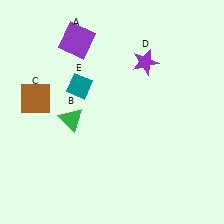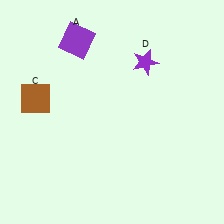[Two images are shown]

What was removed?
The teal diamond (E), the green triangle (B) were removed in Image 2.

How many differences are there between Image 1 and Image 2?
There are 2 differences between the two images.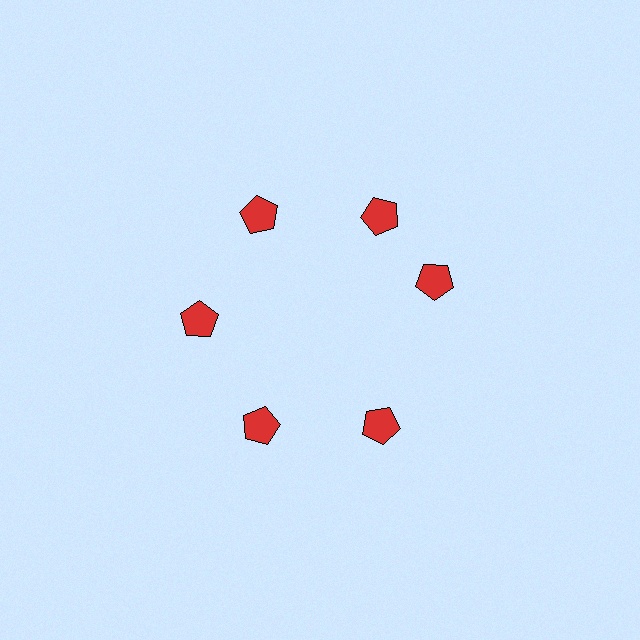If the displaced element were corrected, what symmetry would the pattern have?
It would have 6-fold rotational symmetry — the pattern would map onto itself every 60 degrees.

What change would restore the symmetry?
The symmetry would be restored by rotating it back into even spacing with its neighbors so that all 6 pentagons sit at equal angles and equal distance from the center.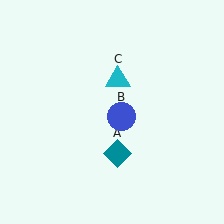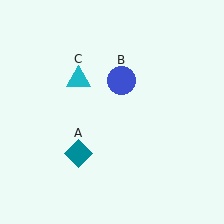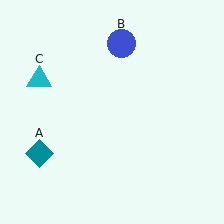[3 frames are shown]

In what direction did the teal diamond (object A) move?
The teal diamond (object A) moved left.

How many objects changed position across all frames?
3 objects changed position: teal diamond (object A), blue circle (object B), cyan triangle (object C).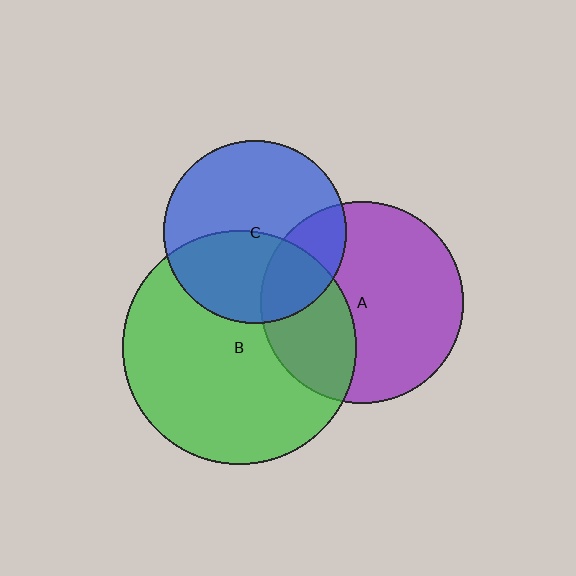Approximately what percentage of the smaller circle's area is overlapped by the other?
Approximately 40%.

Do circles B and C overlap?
Yes.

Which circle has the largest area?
Circle B (green).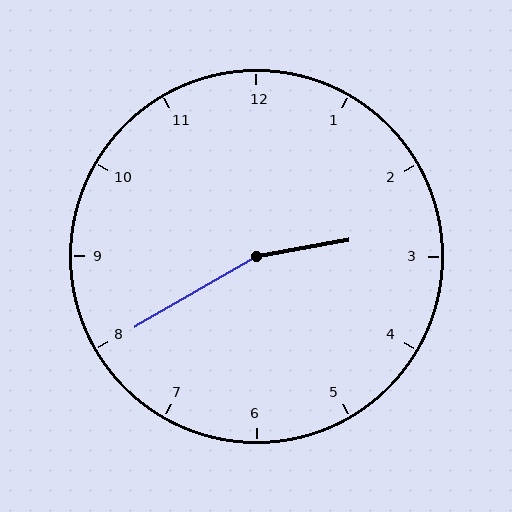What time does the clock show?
2:40.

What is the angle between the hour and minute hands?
Approximately 160 degrees.